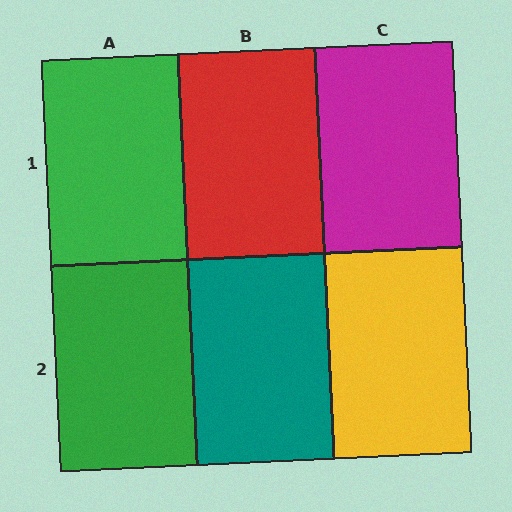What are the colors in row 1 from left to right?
Green, red, magenta.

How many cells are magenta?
1 cell is magenta.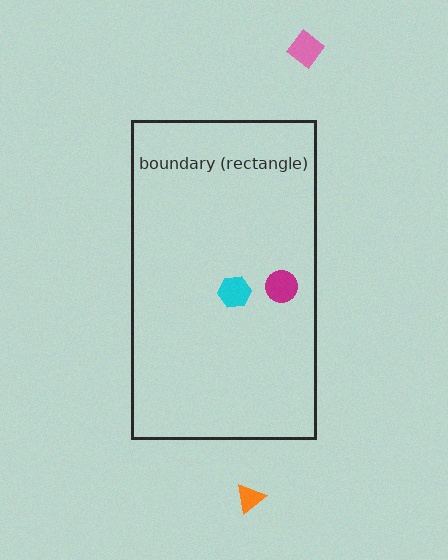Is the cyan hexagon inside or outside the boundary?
Inside.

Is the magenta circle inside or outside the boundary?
Inside.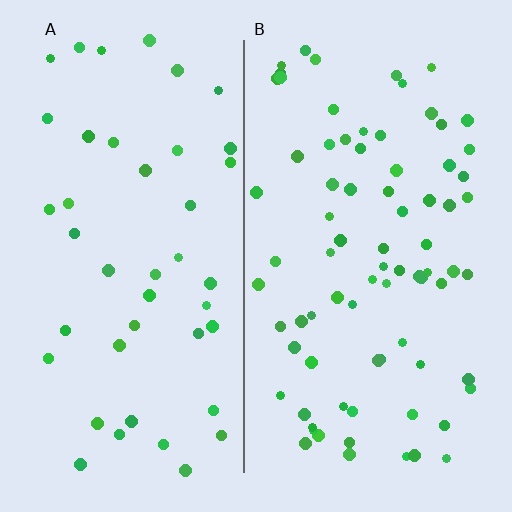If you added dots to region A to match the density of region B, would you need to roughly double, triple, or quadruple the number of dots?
Approximately double.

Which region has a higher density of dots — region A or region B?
B (the right).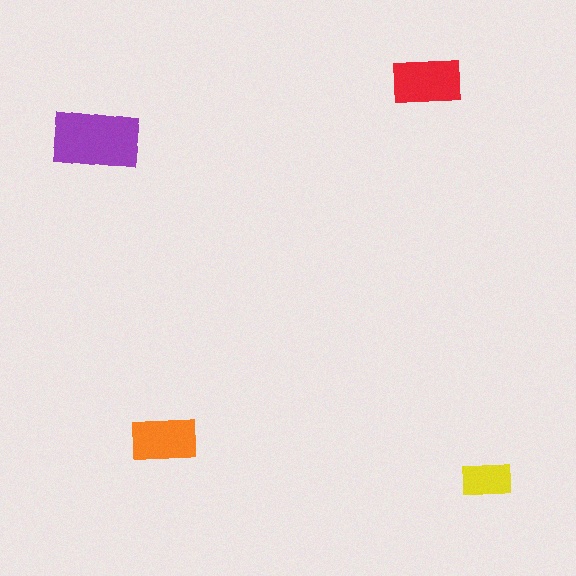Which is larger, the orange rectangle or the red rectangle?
The red one.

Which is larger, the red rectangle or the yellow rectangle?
The red one.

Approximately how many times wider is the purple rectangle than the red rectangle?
About 1.5 times wider.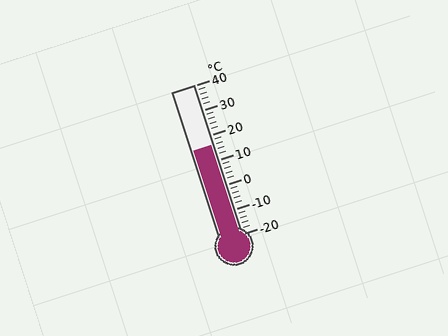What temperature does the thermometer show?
The thermometer shows approximately 16°C.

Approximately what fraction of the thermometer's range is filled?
The thermometer is filled to approximately 60% of its range.